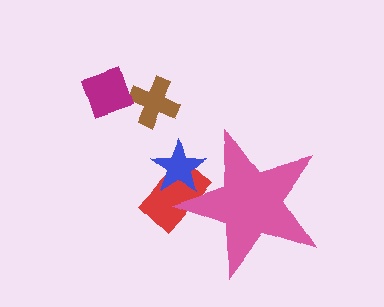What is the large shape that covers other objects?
A pink star.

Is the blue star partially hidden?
Yes, the blue star is partially hidden behind the pink star.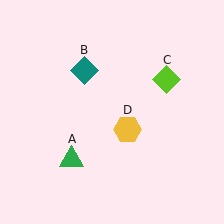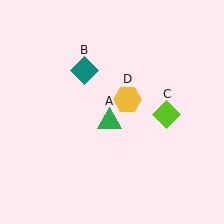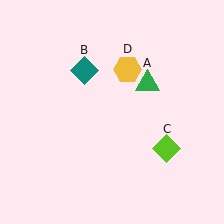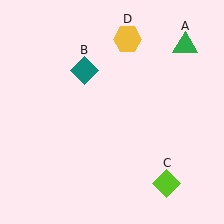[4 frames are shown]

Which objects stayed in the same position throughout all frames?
Teal diamond (object B) remained stationary.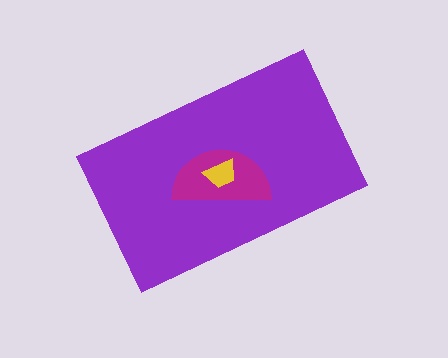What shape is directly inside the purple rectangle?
The magenta semicircle.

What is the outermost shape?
The purple rectangle.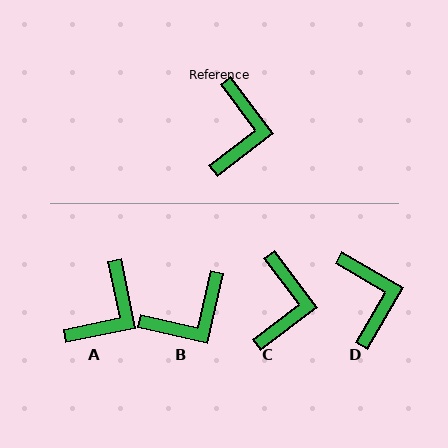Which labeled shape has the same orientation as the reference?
C.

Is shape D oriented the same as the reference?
No, it is off by about 22 degrees.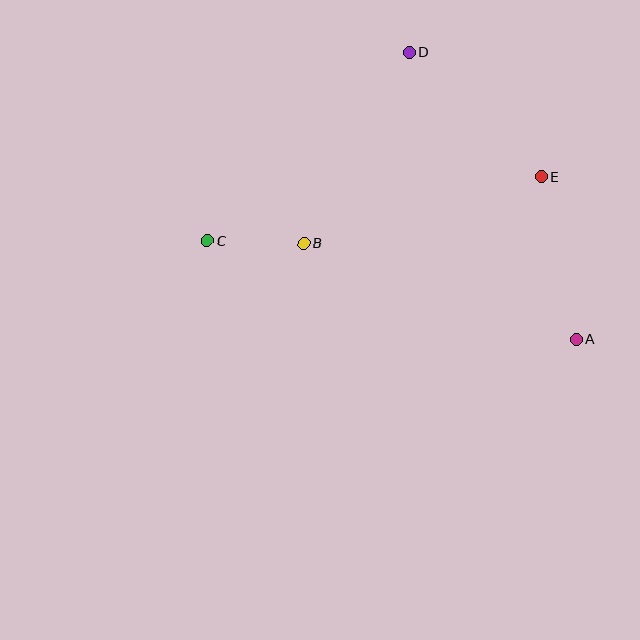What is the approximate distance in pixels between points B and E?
The distance between B and E is approximately 247 pixels.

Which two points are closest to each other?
Points B and C are closest to each other.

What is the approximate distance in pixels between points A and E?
The distance between A and E is approximately 166 pixels.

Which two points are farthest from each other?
Points A and C are farthest from each other.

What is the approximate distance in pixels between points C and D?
The distance between C and D is approximately 276 pixels.